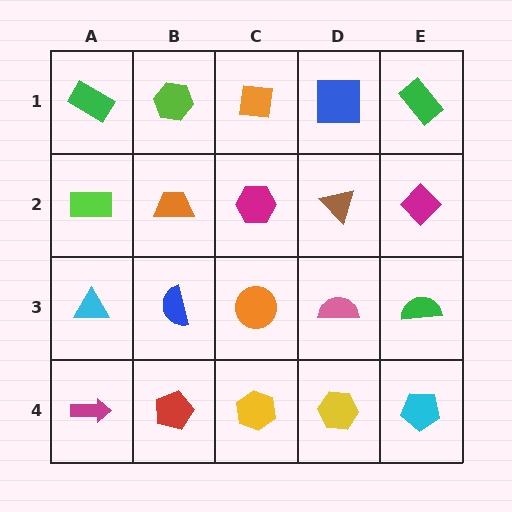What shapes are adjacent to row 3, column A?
A lime rectangle (row 2, column A), a magenta arrow (row 4, column A), a blue semicircle (row 3, column B).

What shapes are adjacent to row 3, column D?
A brown triangle (row 2, column D), a yellow hexagon (row 4, column D), an orange circle (row 3, column C), a green semicircle (row 3, column E).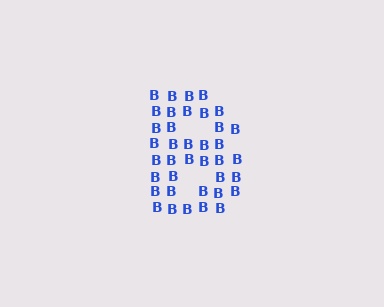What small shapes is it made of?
It is made of small letter B's.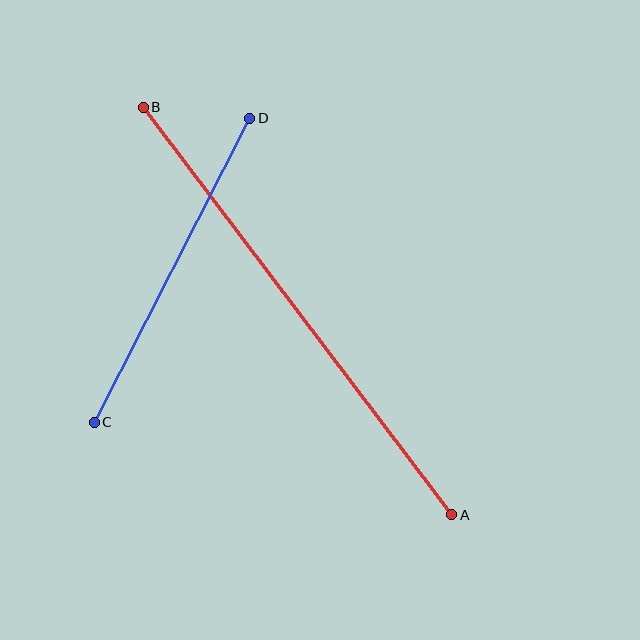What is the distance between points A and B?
The distance is approximately 511 pixels.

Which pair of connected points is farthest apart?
Points A and B are farthest apart.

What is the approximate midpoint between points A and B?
The midpoint is at approximately (298, 311) pixels.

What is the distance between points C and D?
The distance is approximately 341 pixels.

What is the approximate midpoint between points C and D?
The midpoint is at approximately (172, 270) pixels.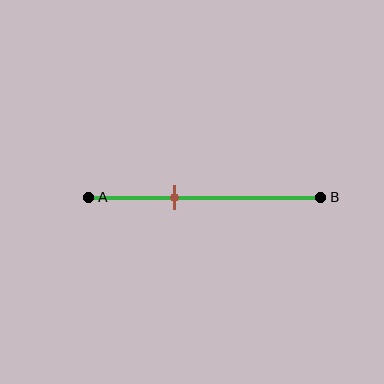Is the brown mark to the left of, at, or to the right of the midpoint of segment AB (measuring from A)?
The brown mark is to the left of the midpoint of segment AB.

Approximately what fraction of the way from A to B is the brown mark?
The brown mark is approximately 35% of the way from A to B.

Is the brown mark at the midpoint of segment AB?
No, the mark is at about 35% from A, not at the 50% midpoint.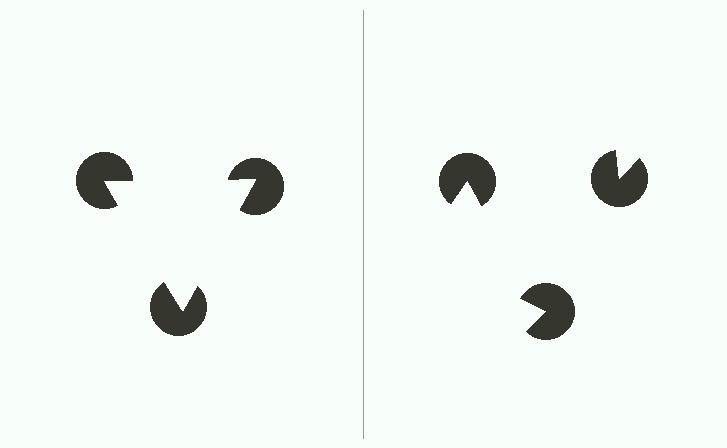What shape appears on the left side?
An illusory triangle.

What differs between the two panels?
The pac-man discs are positioned identically on both sides; only the wedge orientations differ. On the left they align to a triangle; on the right they are misaligned.